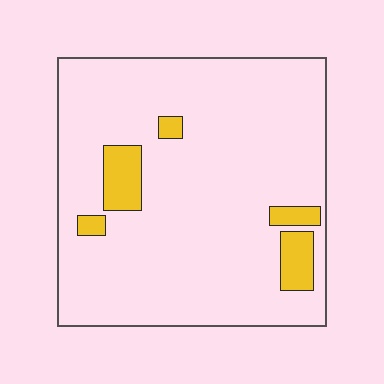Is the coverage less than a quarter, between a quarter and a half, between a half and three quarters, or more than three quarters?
Less than a quarter.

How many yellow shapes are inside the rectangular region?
5.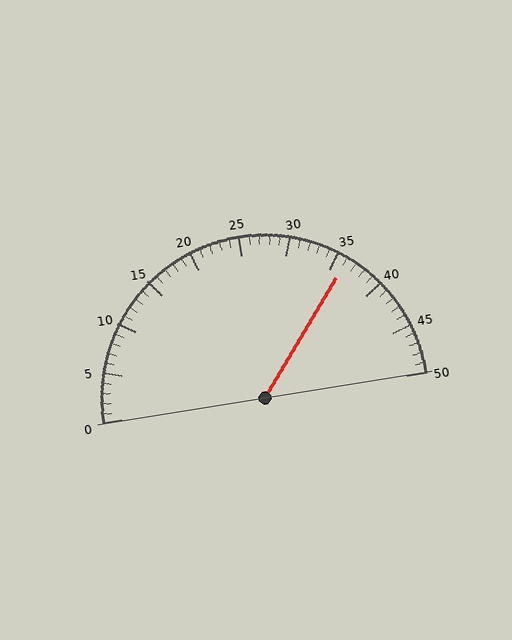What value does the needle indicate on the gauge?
The needle indicates approximately 36.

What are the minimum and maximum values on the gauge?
The gauge ranges from 0 to 50.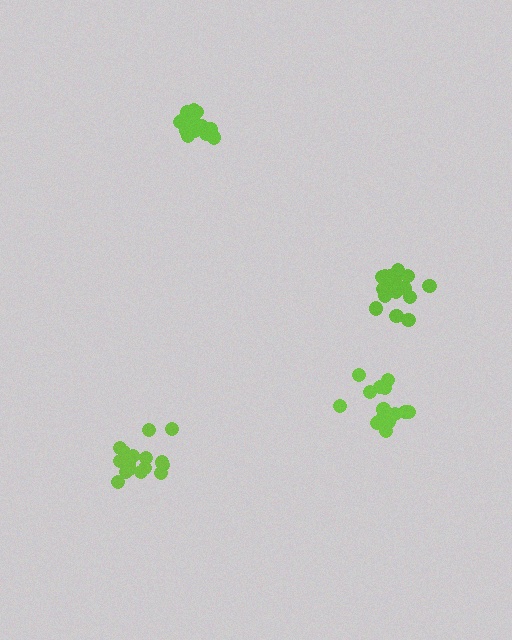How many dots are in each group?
Group 1: 16 dots, Group 2: 19 dots, Group 3: 21 dots, Group 4: 15 dots (71 total).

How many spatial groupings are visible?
There are 4 spatial groupings.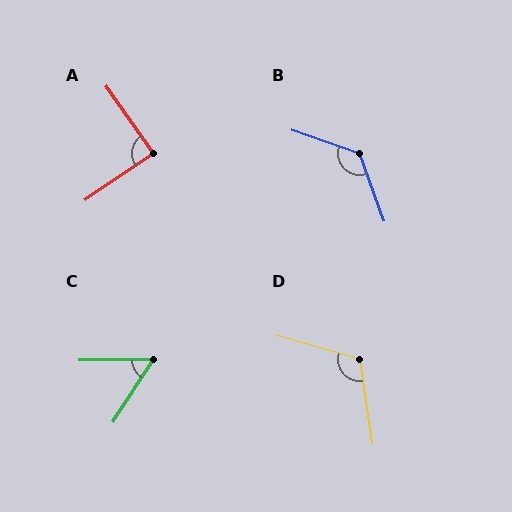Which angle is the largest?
B, at approximately 128 degrees.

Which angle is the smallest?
C, at approximately 56 degrees.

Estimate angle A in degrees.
Approximately 90 degrees.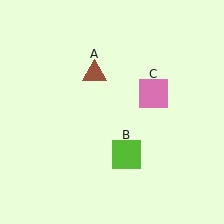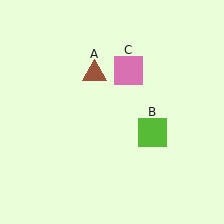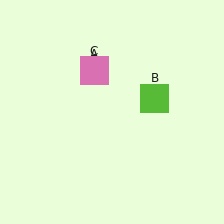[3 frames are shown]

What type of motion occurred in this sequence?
The lime square (object B), pink square (object C) rotated counterclockwise around the center of the scene.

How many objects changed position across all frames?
2 objects changed position: lime square (object B), pink square (object C).